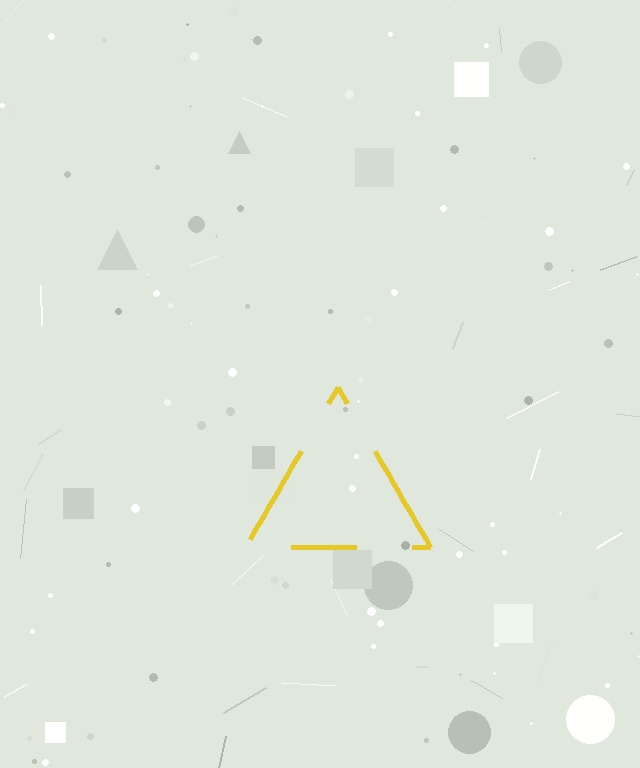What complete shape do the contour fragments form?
The contour fragments form a triangle.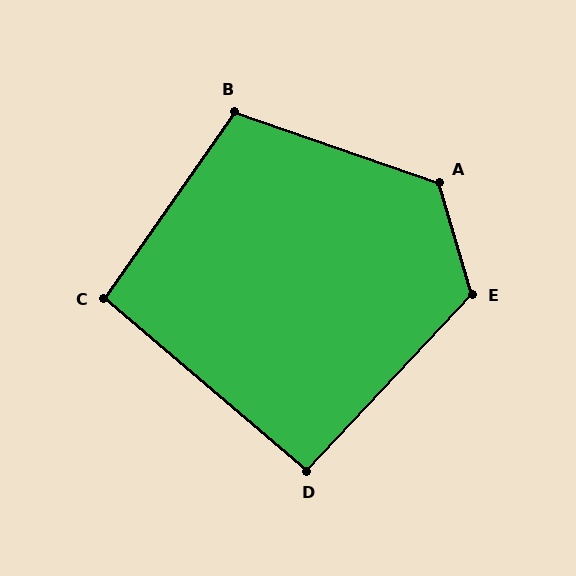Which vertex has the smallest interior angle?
D, at approximately 93 degrees.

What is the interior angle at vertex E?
Approximately 120 degrees (obtuse).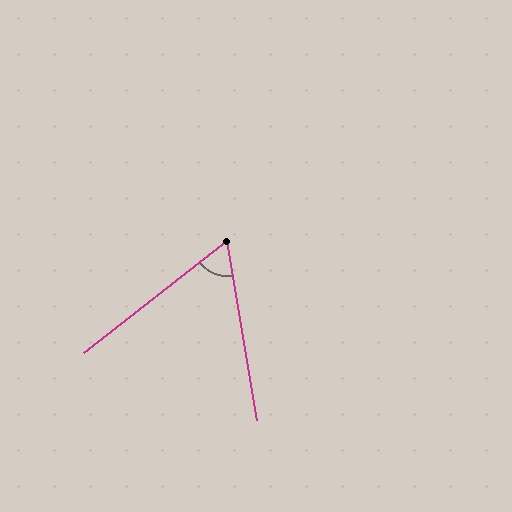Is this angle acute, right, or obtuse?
It is acute.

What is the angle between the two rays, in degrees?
Approximately 61 degrees.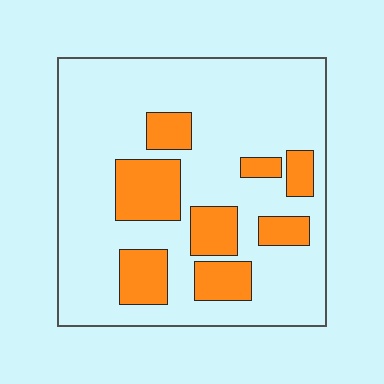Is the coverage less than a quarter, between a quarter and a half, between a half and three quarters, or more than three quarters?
Less than a quarter.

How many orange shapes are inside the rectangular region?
8.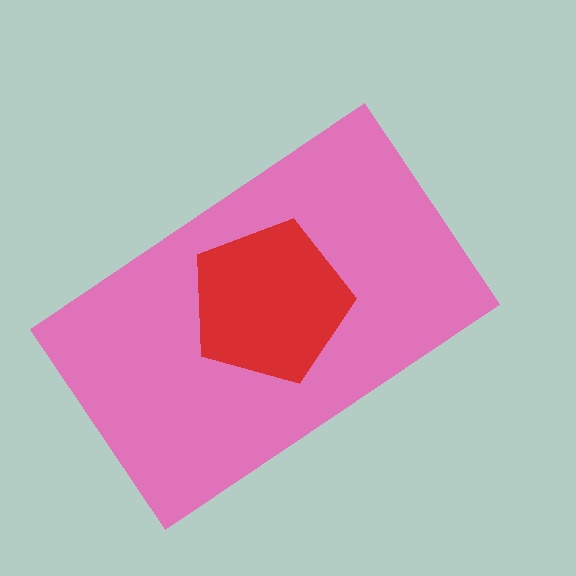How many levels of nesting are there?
2.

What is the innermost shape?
The red pentagon.